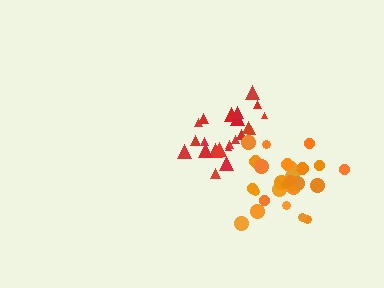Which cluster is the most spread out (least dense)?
Orange.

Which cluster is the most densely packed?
Red.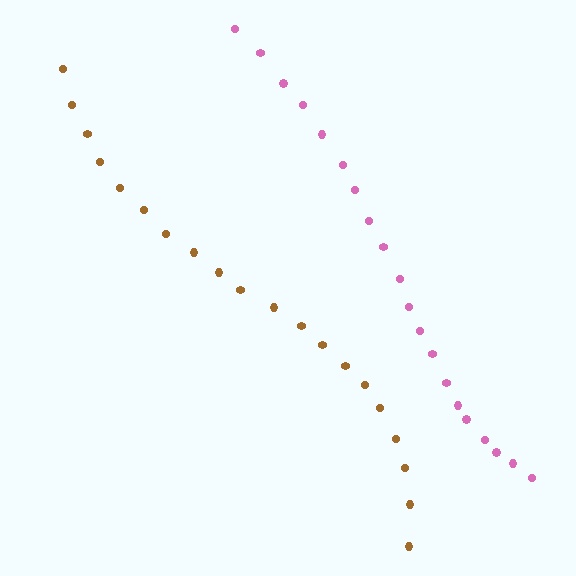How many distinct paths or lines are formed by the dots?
There are 2 distinct paths.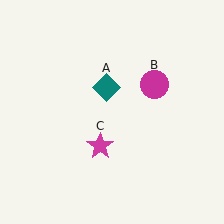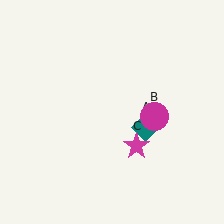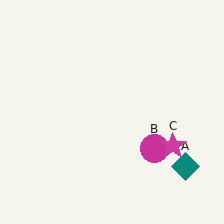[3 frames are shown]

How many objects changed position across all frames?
3 objects changed position: teal diamond (object A), magenta circle (object B), magenta star (object C).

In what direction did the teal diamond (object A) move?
The teal diamond (object A) moved down and to the right.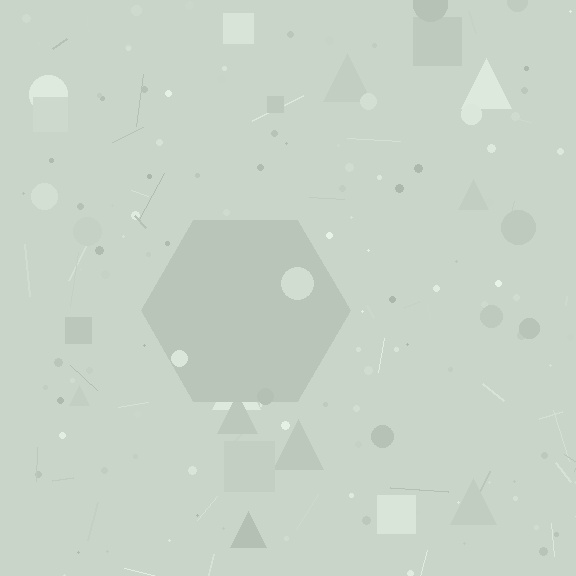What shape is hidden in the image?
A hexagon is hidden in the image.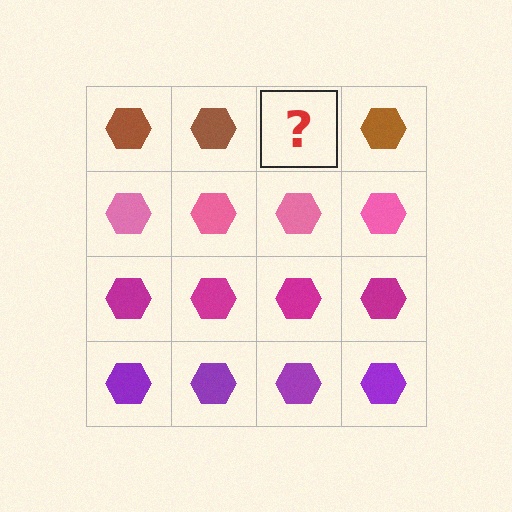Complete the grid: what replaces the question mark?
The question mark should be replaced with a brown hexagon.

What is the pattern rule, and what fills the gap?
The rule is that each row has a consistent color. The gap should be filled with a brown hexagon.